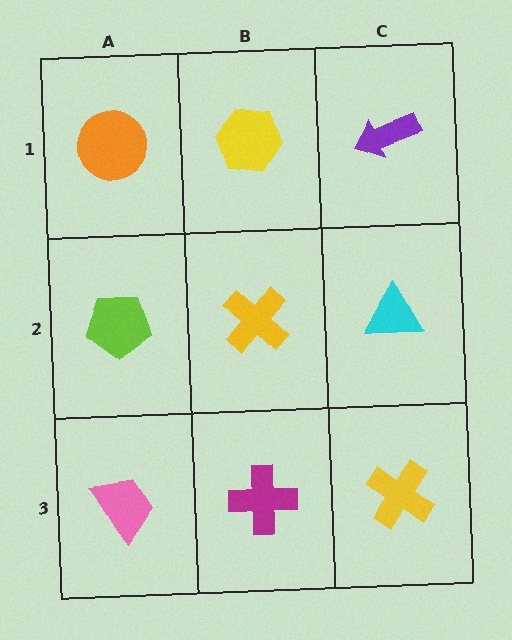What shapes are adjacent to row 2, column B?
A yellow hexagon (row 1, column B), a magenta cross (row 3, column B), a lime pentagon (row 2, column A), a cyan triangle (row 2, column C).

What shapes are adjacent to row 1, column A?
A lime pentagon (row 2, column A), a yellow hexagon (row 1, column B).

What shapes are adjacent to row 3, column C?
A cyan triangle (row 2, column C), a magenta cross (row 3, column B).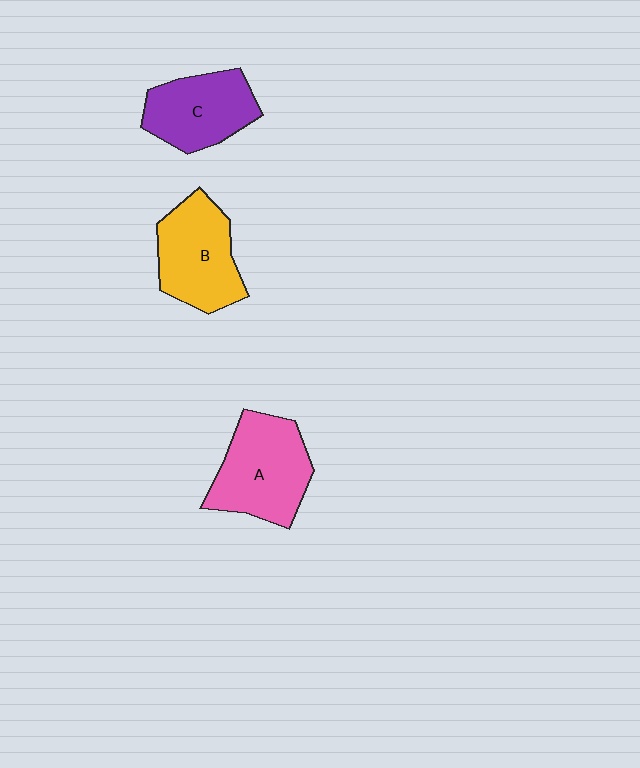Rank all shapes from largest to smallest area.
From largest to smallest: A (pink), B (yellow), C (purple).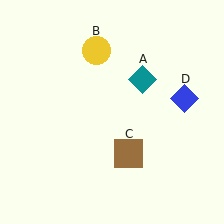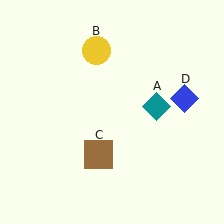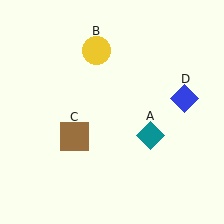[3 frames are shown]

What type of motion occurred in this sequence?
The teal diamond (object A), brown square (object C) rotated clockwise around the center of the scene.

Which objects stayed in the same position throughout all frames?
Yellow circle (object B) and blue diamond (object D) remained stationary.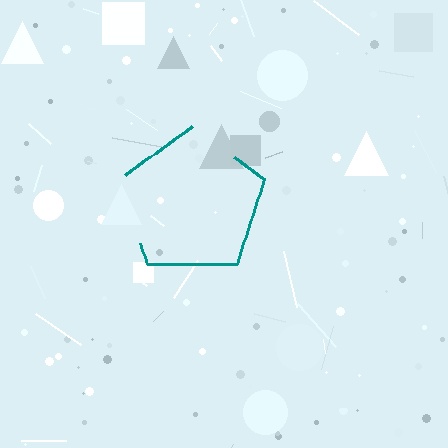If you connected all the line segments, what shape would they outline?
They would outline a pentagon.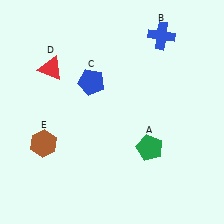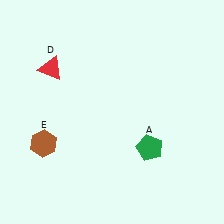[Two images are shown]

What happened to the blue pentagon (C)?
The blue pentagon (C) was removed in Image 2. It was in the top-left area of Image 1.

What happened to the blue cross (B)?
The blue cross (B) was removed in Image 2. It was in the top-right area of Image 1.